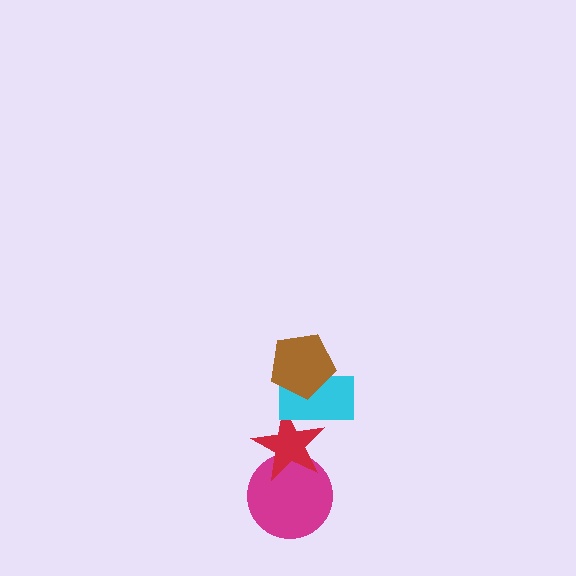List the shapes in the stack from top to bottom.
From top to bottom: the brown pentagon, the cyan rectangle, the red star, the magenta circle.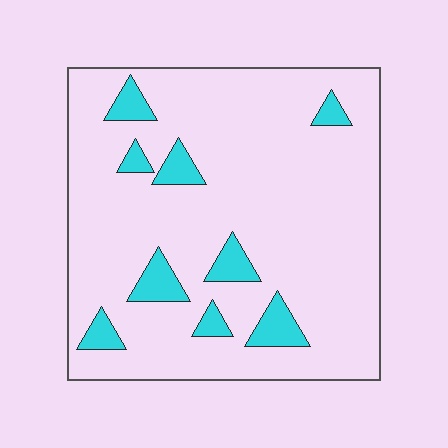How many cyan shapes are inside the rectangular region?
9.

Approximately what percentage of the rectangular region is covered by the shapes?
Approximately 10%.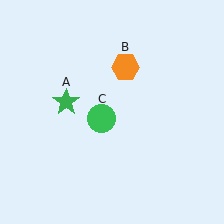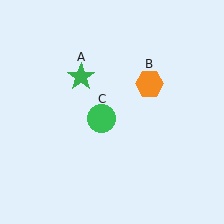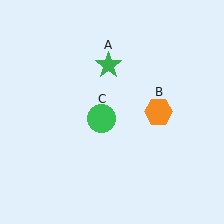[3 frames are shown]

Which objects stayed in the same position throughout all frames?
Green circle (object C) remained stationary.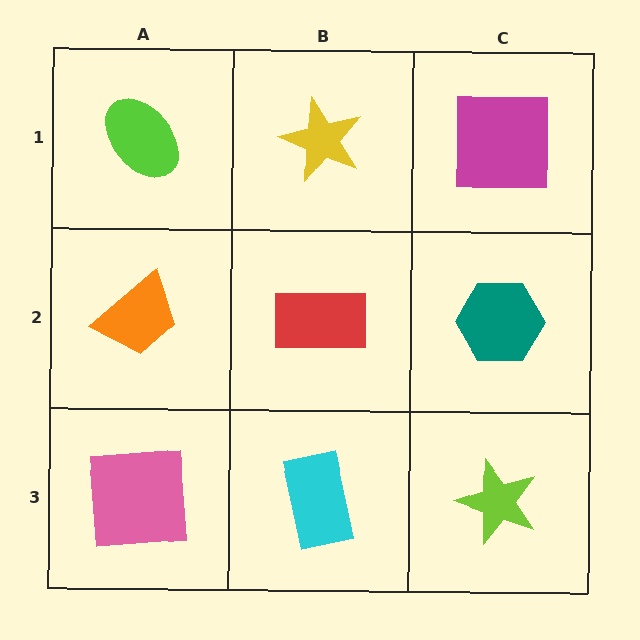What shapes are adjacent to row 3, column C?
A teal hexagon (row 2, column C), a cyan rectangle (row 3, column B).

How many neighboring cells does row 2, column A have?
3.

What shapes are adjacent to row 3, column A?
An orange trapezoid (row 2, column A), a cyan rectangle (row 3, column B).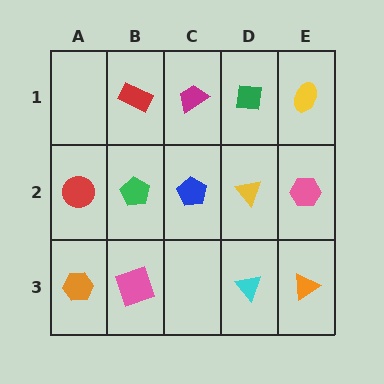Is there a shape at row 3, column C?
No, that cell is empty.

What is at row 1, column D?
A green square.